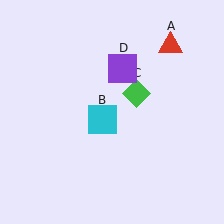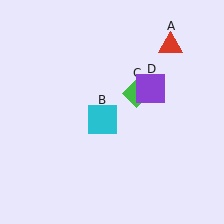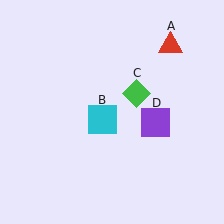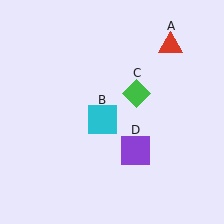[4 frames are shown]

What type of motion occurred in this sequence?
The purple square (object D) rotated clockwise around the center of the scene.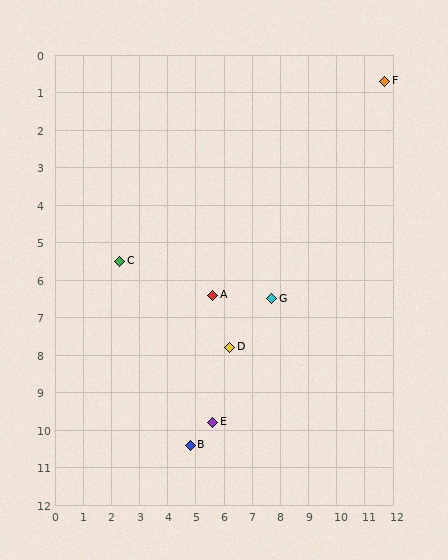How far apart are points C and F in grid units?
Points C and F are about 10.6 grid units apart.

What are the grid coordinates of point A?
Point A is at approximately (5.6, 6.4).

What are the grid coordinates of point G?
Point G is at approximately (7.7, 6.5).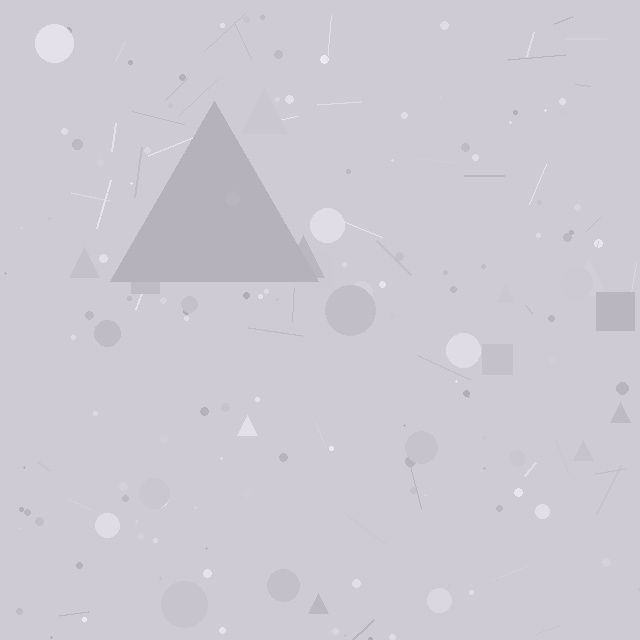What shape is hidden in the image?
A triangle is hidden in the image.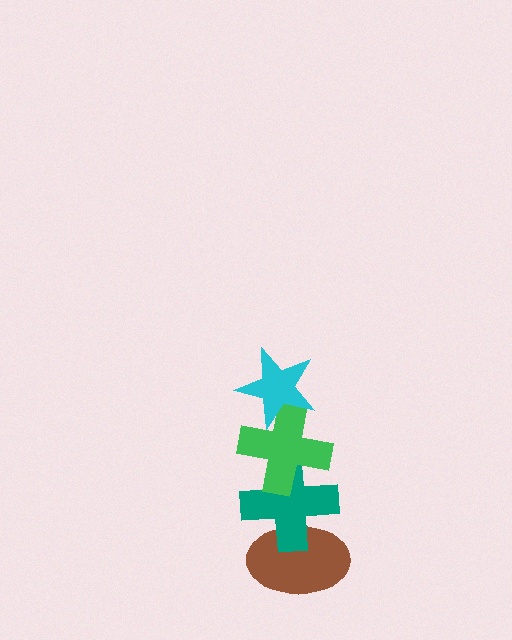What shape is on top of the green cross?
The cyan star is on top of the green cross.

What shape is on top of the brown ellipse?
The teal cross is on top of the brown ellipse.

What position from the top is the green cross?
The green cross is 2nd from the top.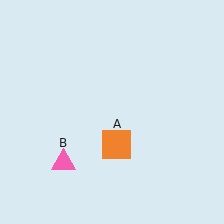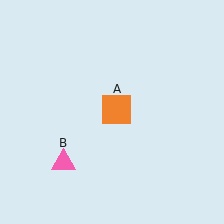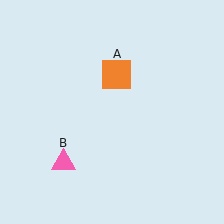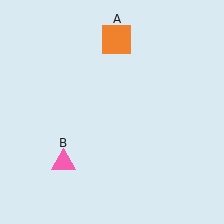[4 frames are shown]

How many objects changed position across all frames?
1 object changed position: orange square (object A).